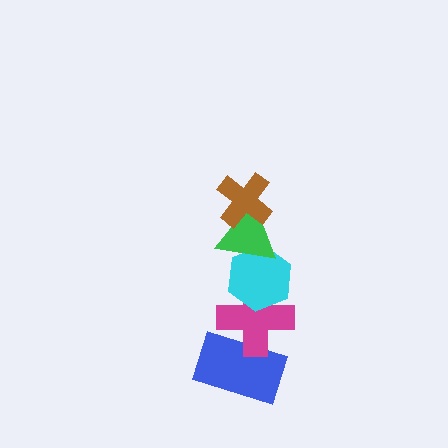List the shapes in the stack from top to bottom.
From top to bottom: the brown cross, the green triangle, the cyan hexagon, the magenta cross, the blue rectangle.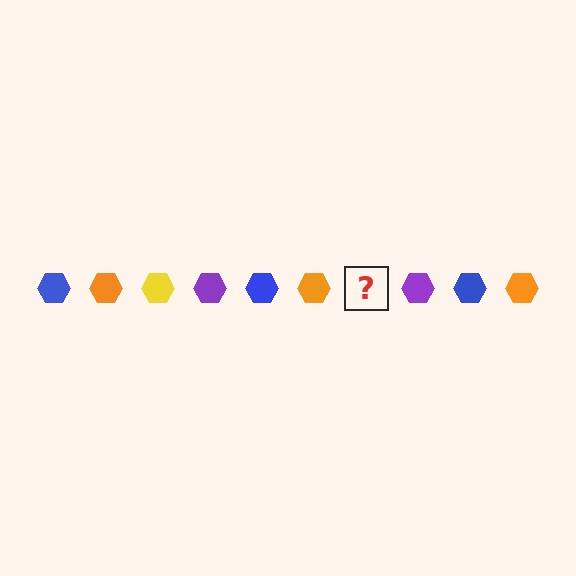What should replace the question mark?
The question mark should be replaced with a yellow hexagon.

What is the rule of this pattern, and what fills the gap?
The rule is that the pattern cycles through blue, orange, yellow, purple hexagons. The gap should be filled with a yellow hexagon.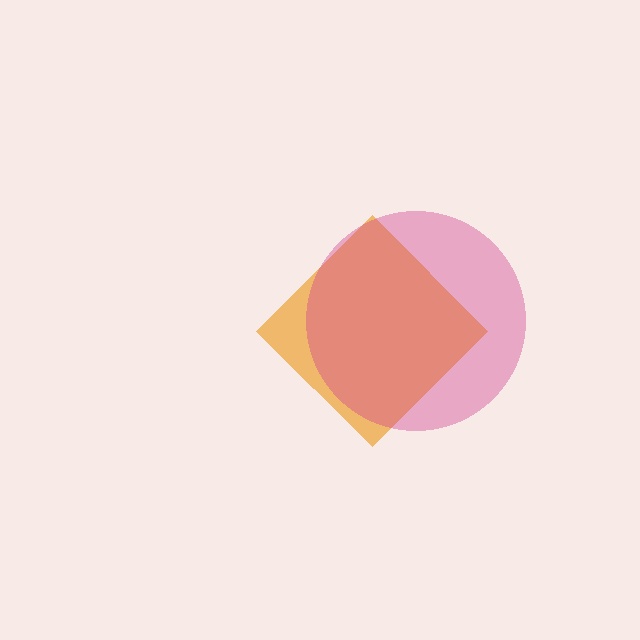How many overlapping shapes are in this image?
There are 2 overlapping shapes in the image.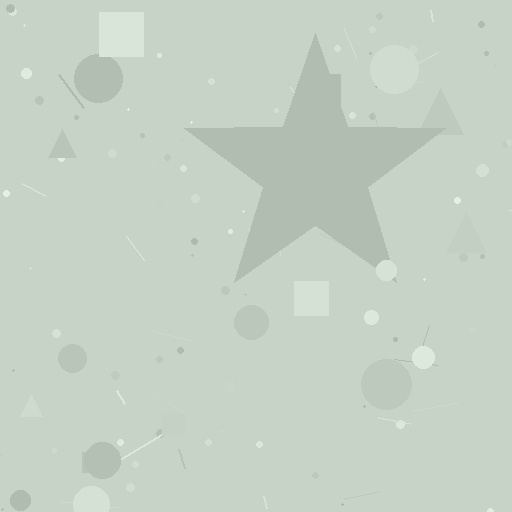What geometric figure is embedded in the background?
A star is embedded in the background.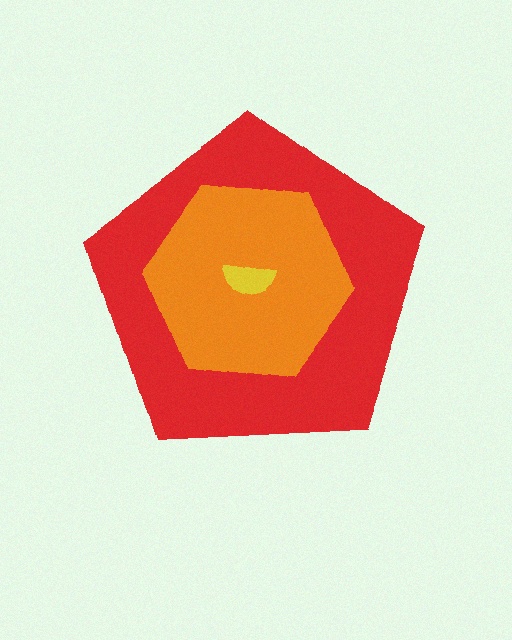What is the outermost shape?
The red pentagon.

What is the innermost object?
The yellow semicircle.